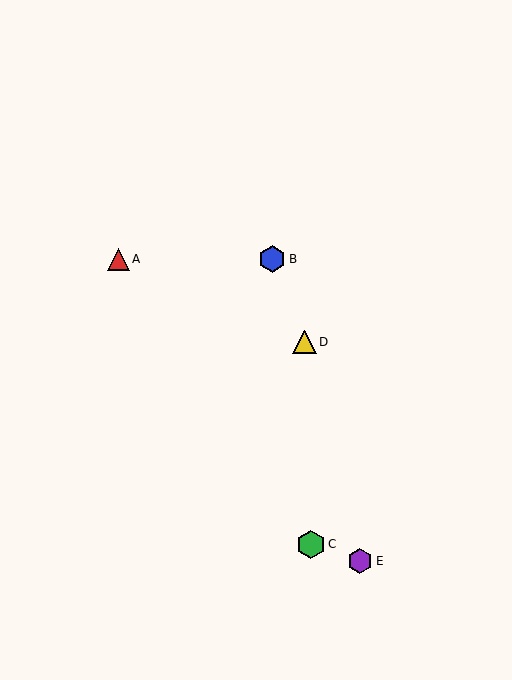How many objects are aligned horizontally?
2 objects (A, B) are aligned horizontally.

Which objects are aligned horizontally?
Objects A, B are aligned horizontally.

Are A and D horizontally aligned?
No, A is at y≈259 and D is at y≈342.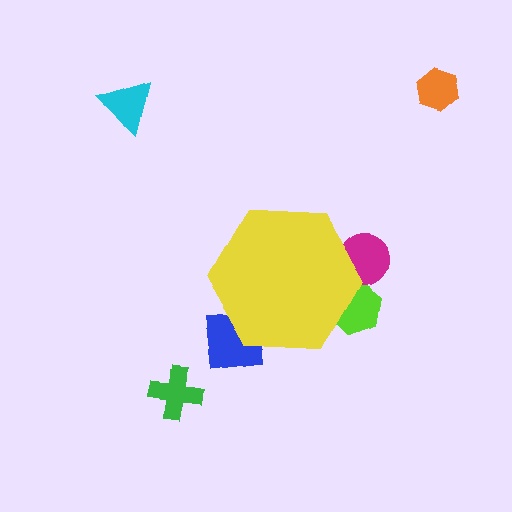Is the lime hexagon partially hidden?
Yes, the lime hexagon is partially hidden behind the yellow hexagon.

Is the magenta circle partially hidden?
Yes, the magenta circle is partially hidden behind the yellow hexagon.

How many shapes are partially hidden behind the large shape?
3 shapes are partially hidden.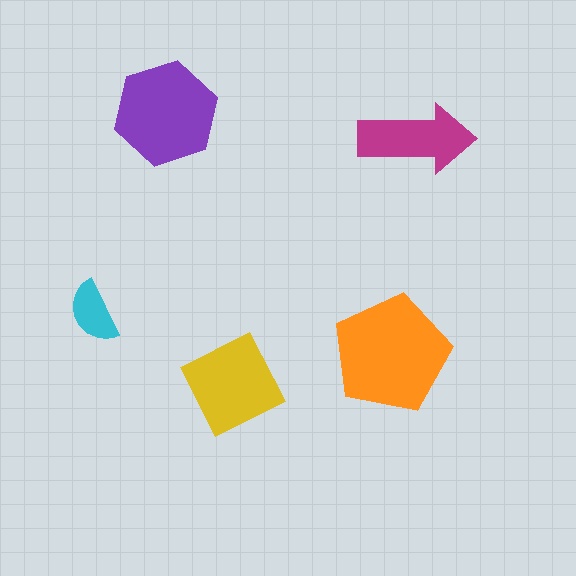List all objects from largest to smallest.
The orange pentagon, the purple hexagon, the yellow diamond, the magenta arrow, the cyan semicircle.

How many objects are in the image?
There are 5 objects in the image.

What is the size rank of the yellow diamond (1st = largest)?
3rd.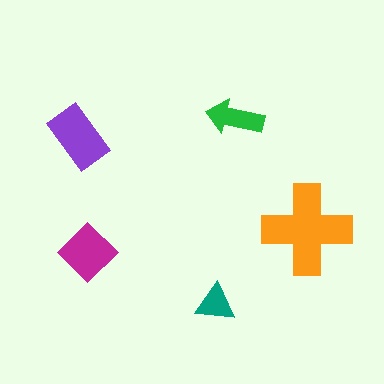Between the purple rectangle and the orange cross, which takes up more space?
The orange cross.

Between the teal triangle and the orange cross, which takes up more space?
The orange cross.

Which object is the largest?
The orange cross.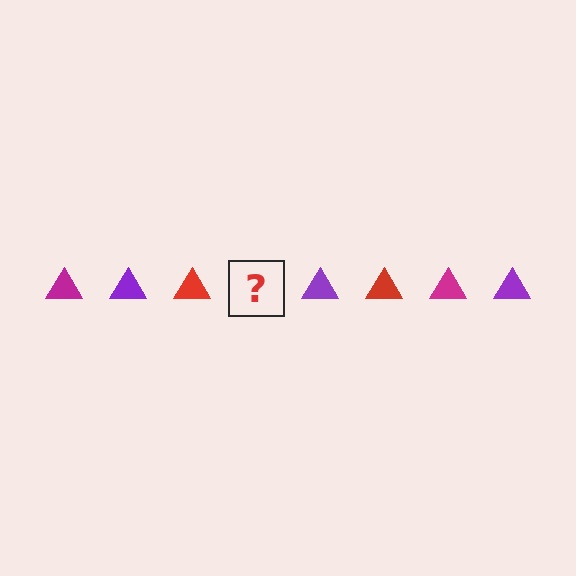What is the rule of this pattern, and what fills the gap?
The rule is that the pattern cycles through magenta, purple, red triangles. The gap should be filled with a magenta triangle.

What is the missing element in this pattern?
The missing element is a magenta triangle.